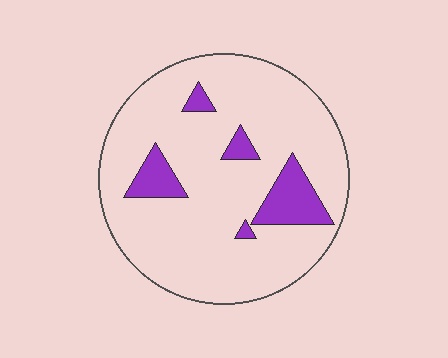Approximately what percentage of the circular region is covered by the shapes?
Approximately 15%.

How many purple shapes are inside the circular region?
5.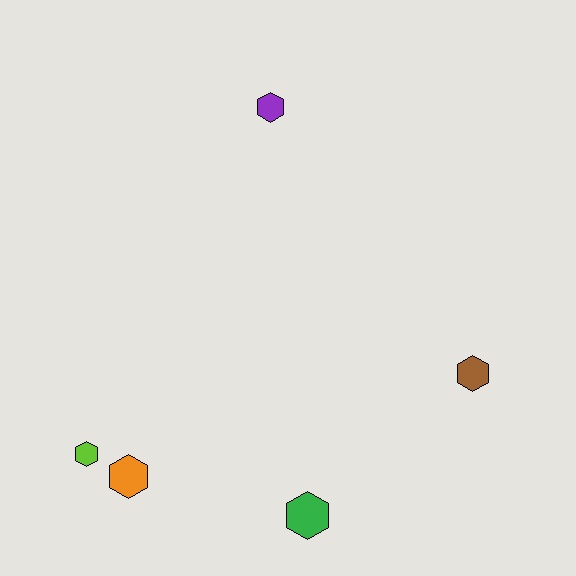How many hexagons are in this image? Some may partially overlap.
There are 5 hexagons.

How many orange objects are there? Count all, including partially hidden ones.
There is 1 orange object.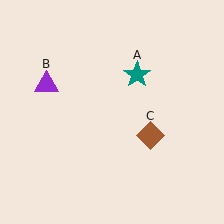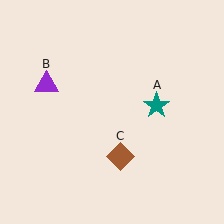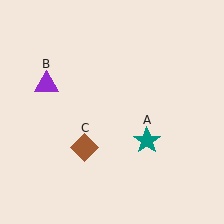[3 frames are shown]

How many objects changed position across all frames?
2 objects changed position: teal star (object A), brown diamond (object C).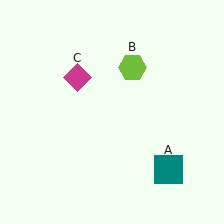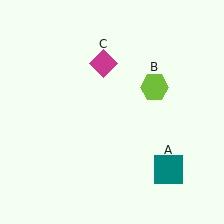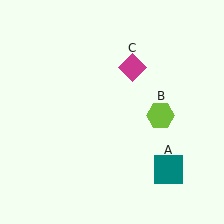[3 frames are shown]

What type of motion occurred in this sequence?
The lime hexagon (object B), magenta diamond (object C) rotated clockwise around the center of the scene.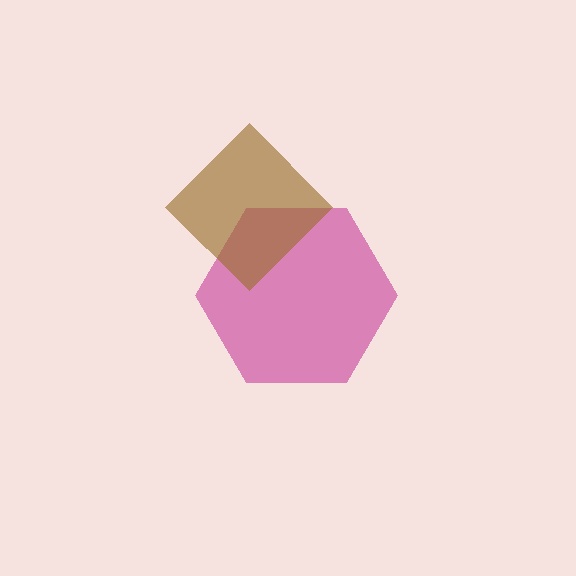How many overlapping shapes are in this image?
There are 2 overlapping shapes in the image.